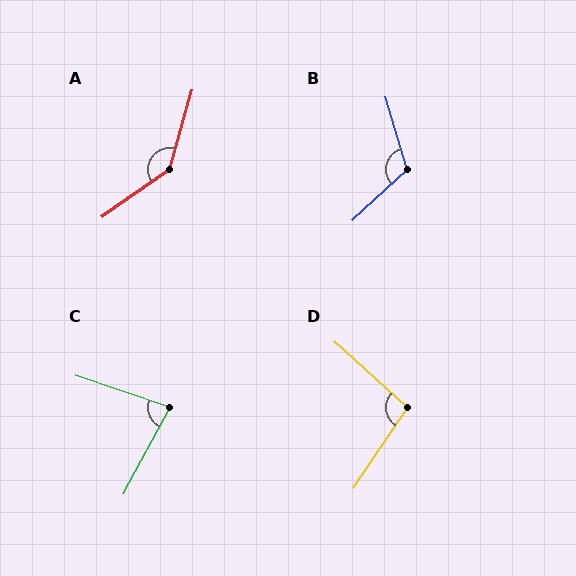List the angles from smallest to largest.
C (80°), D (98°), B (116°), A (141°).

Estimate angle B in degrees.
Approximately 116 degrees.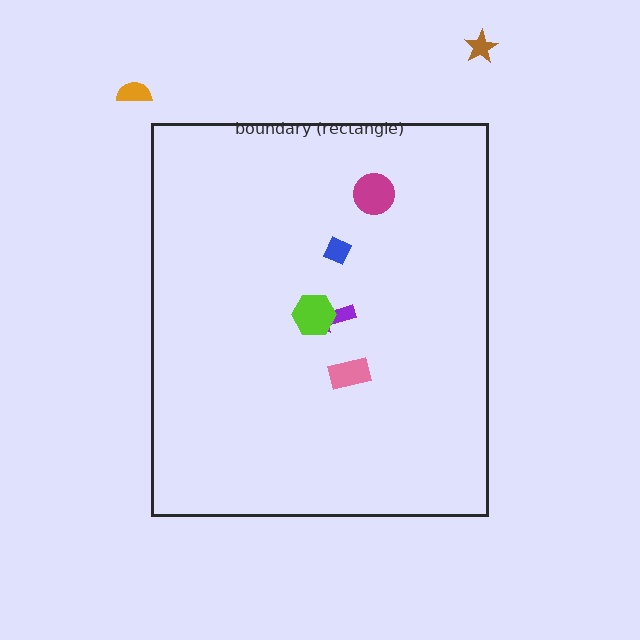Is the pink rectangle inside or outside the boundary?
Inside.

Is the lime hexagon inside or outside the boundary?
Inside.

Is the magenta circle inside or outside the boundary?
Inside.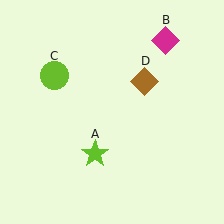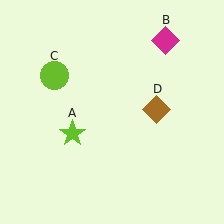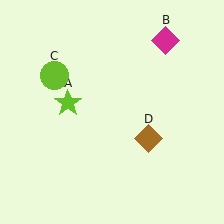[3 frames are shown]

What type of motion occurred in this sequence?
The lime star (object A), brown diamond (object D) rotated clockwise around the center of the scene.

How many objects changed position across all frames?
2 objects changed position: lime star (object A), brown diamond (object D).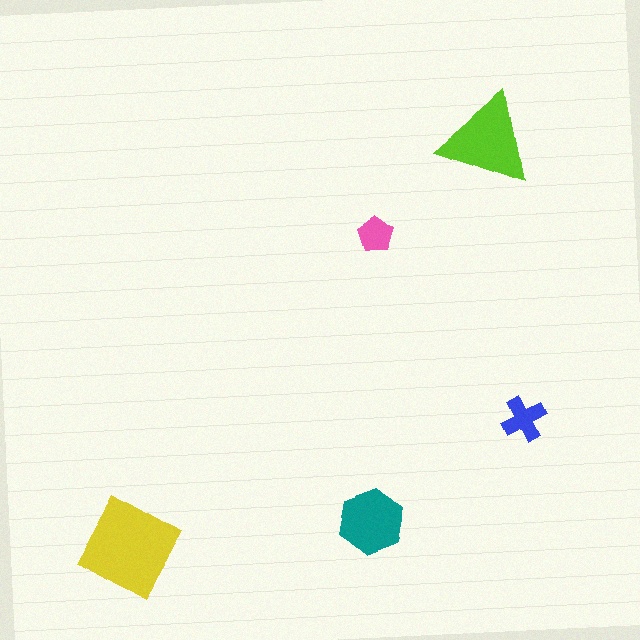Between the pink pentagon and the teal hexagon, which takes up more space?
The teal hexagon.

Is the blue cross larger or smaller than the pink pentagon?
Larger.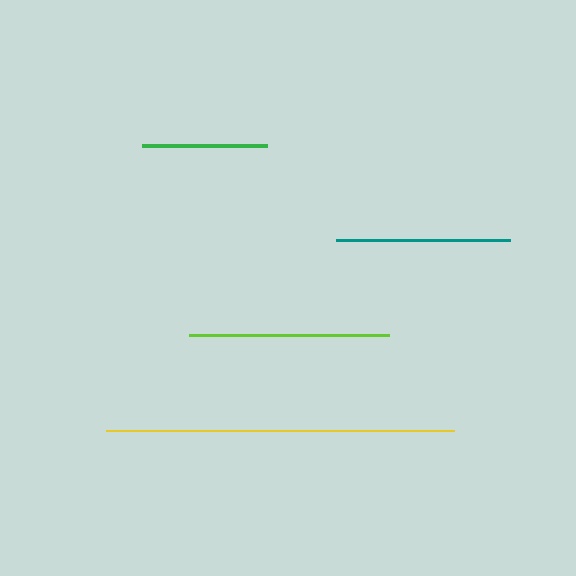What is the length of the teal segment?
The teal segment is approximately 174 pixels long.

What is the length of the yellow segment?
The yellow segment is approximately 349 pixels long.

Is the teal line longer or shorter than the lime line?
The lime line is longer than the teal line.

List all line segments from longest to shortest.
From longest to shortest: yellow, lime, teal, green.